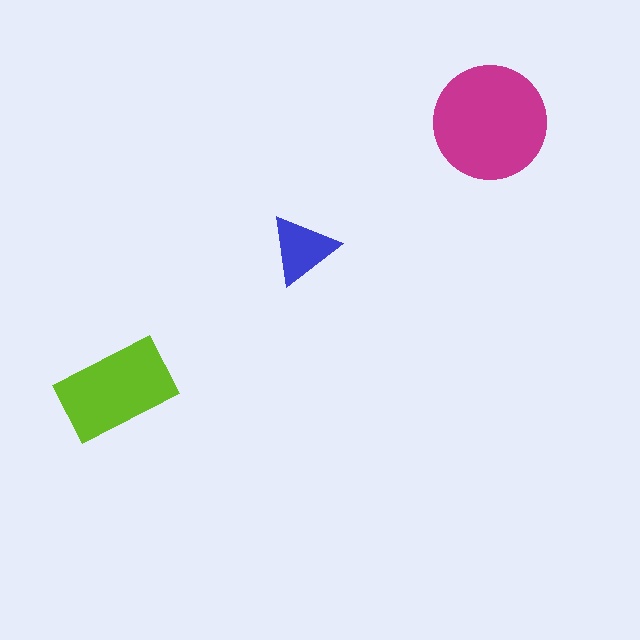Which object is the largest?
The magenta circle.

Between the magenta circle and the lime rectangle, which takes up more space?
The magenta circle.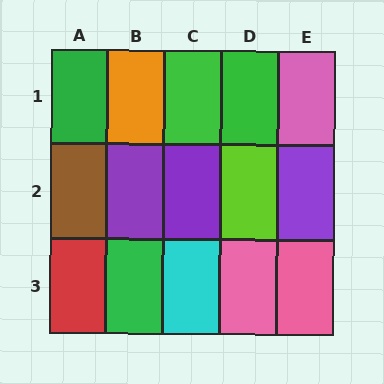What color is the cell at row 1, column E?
Pink.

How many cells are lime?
1 cell is lime.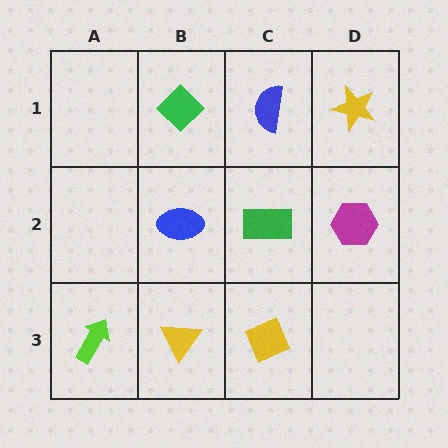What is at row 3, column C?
A yellow diamond.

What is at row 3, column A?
A lime arrow.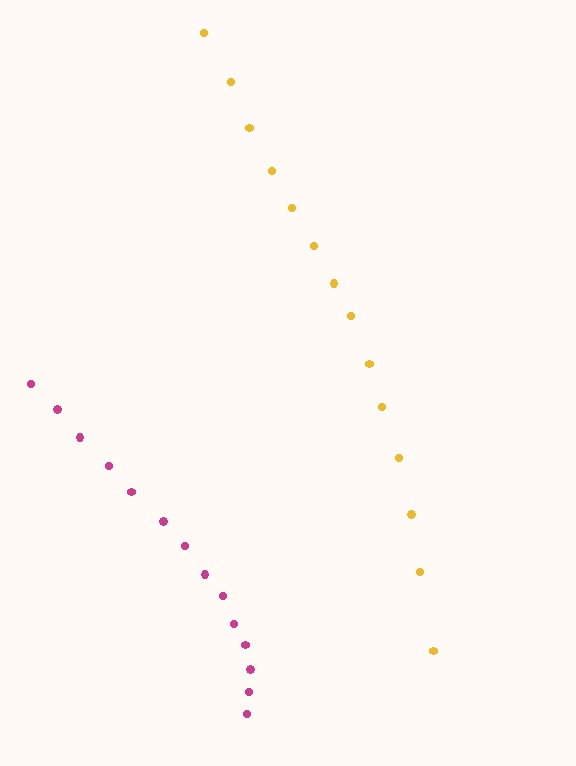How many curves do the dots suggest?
There are 2 distinct paths.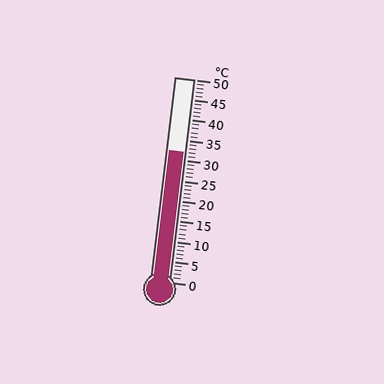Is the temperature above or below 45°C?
The temperature is below 45°C.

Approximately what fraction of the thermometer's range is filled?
The thermometer is filled to approximately 65% of its range.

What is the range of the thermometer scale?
The thermometer scale ranges from 0°C to 50°C.